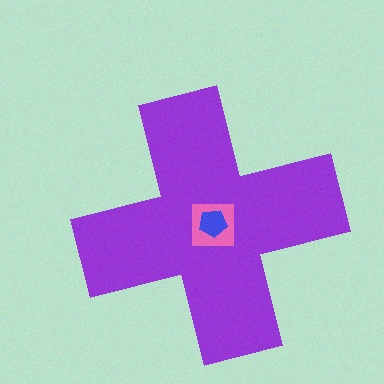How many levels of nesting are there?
3.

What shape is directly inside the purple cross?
The pink square.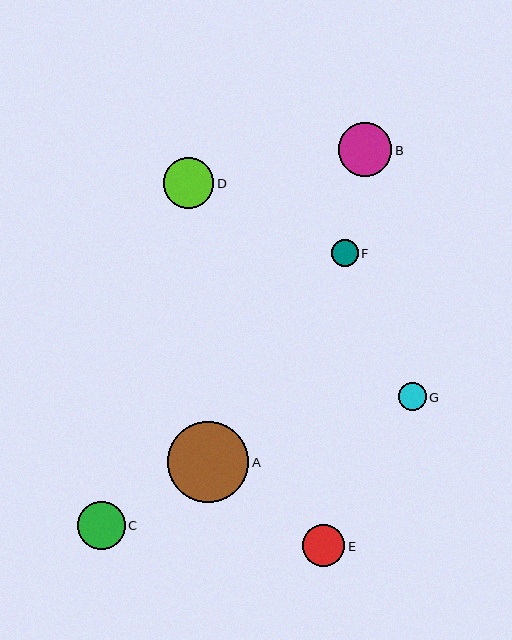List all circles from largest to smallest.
From largest to smallest: A, B, D, C, E, G, F.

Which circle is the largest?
Circle A is the largest with a size of approximately 81 pixels.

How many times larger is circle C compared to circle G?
Circle C is approximately 1.7 times the size of circle G.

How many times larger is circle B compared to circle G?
Circle B is approximately 1.9 times the size of circle G.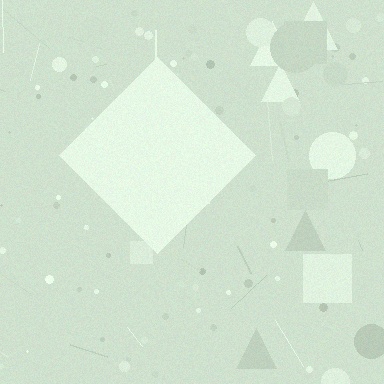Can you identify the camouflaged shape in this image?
The camouflaged shape is a diamond.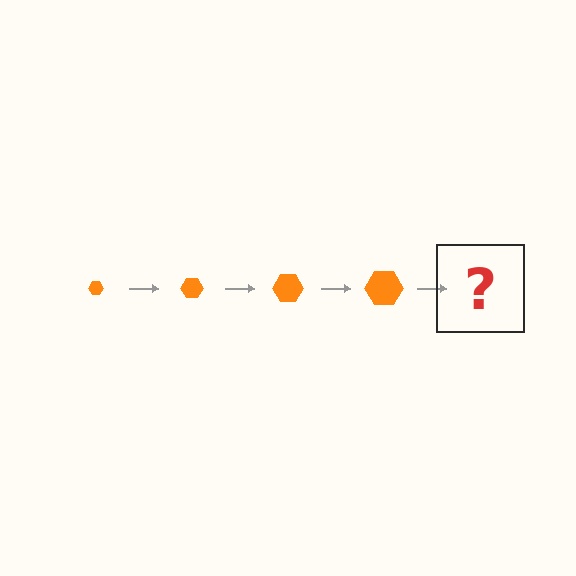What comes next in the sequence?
The next element should be an orange hexagon, larger than the previous one.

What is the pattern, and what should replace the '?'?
The pattern is that the hexagon gets progressively larger each step. The '?' should be an orange hexagon, larger than the previous one.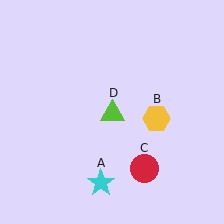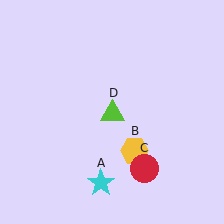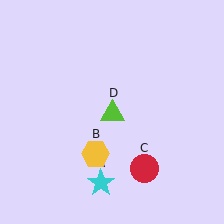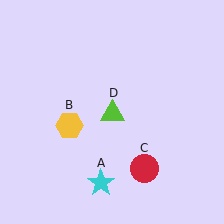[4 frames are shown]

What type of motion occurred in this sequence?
The yellow hexagon (object B) rotated clockwise around the center of the scene.